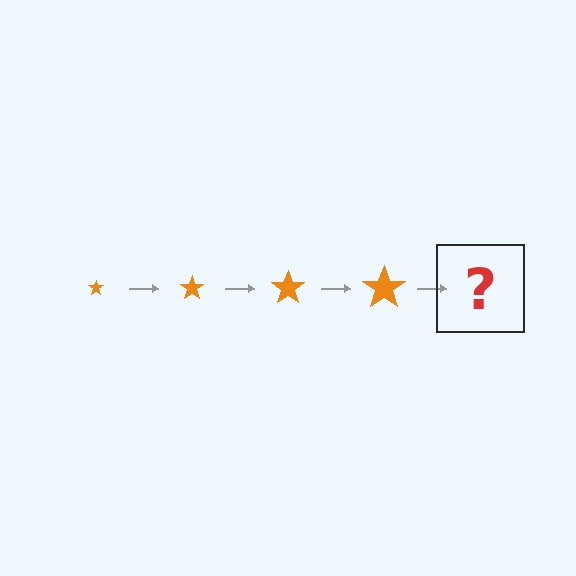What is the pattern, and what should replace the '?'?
The pattern is that the star gets progressively larger each step. The '?' should be an orange star, larger than the previous one.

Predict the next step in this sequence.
The next step is an orange star, larger than the previous one.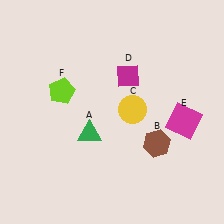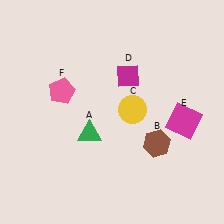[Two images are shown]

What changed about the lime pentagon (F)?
In Image 1, F is lime. In Image 2, it changed to pink.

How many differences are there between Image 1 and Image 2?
There is 1 difference between the two images.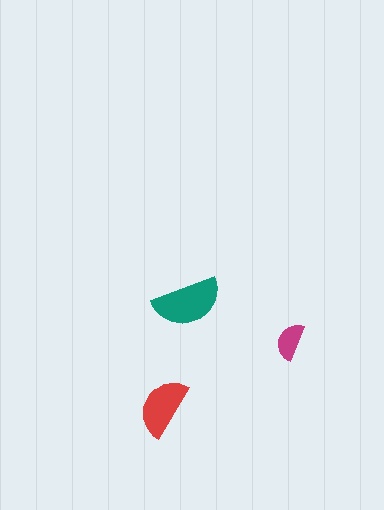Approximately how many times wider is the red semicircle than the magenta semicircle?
About 1.5 times wider.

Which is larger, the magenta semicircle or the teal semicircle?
The teal one.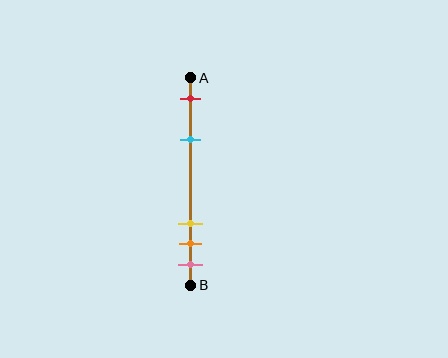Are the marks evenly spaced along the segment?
No, the marks are not evenly spaced.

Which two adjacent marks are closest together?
The orange and pink marks are the closest adjacent pair.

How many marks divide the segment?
There are 5 marks dividing the segment.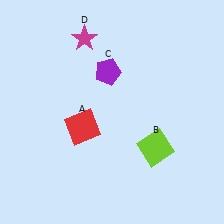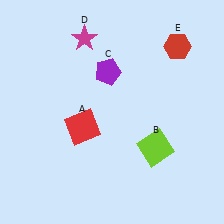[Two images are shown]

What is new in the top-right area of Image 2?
A red hexagon (E) was added in the top-right area of Image 2.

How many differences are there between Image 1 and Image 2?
There is 1 difference between the two images.